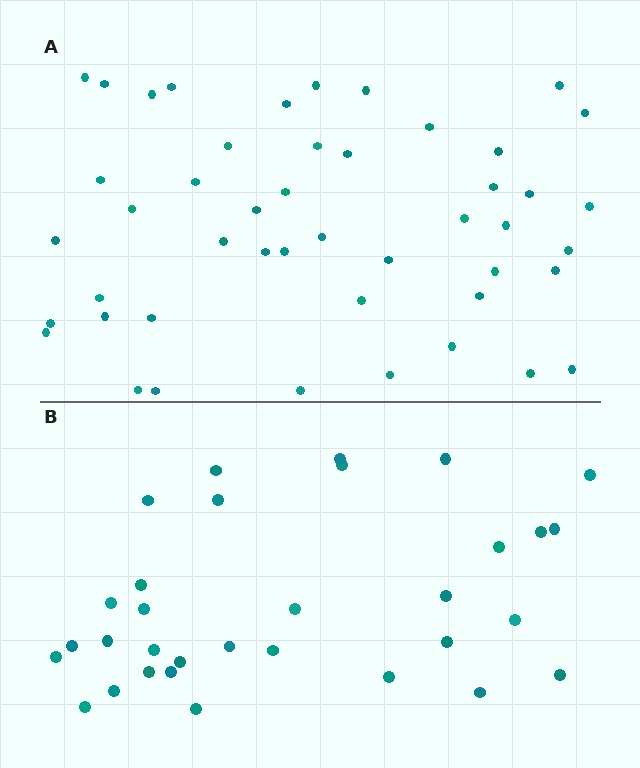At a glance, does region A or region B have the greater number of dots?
Region A (the top region) has more dots.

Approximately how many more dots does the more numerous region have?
Region A has approximately 15 more dots than region B.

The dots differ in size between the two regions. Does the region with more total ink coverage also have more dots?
No. Region B has more total ink coverage because its dots are larger, but region A actually contains more individual dots. Total area can be misleading — the number of items is what matters here.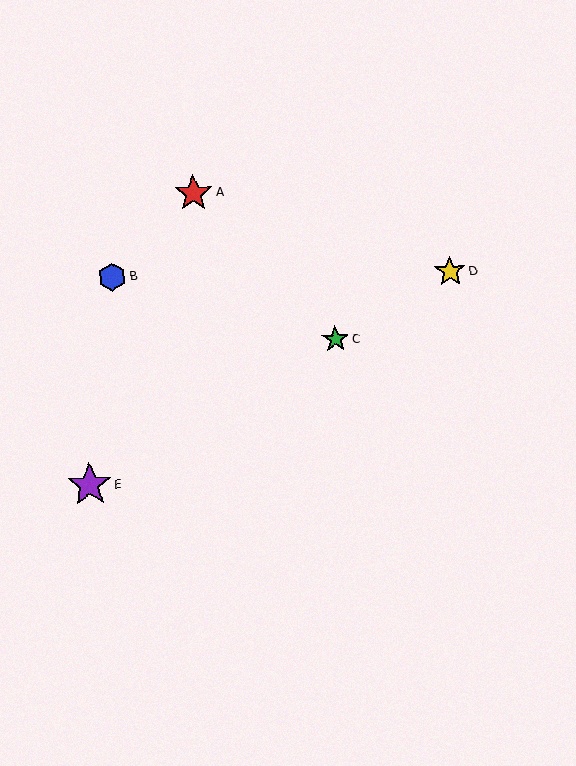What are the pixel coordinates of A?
Object A is at (194, 193).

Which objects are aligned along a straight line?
Objects C, D, E are aligned along a straight line.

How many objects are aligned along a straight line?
3 objects (C, D, E) are aligned along a straight line.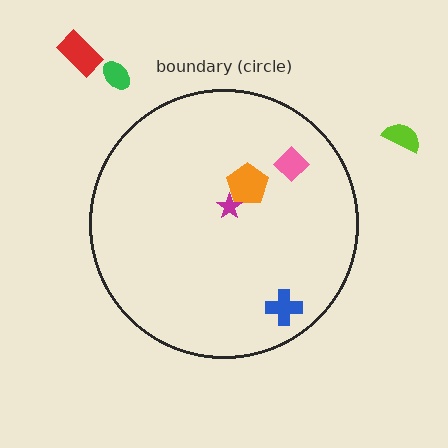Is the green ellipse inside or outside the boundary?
Outside.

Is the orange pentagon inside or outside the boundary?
Inside.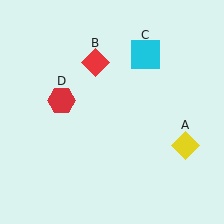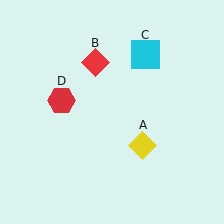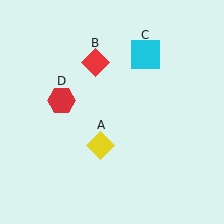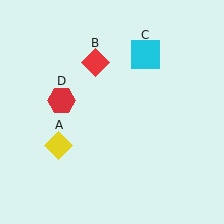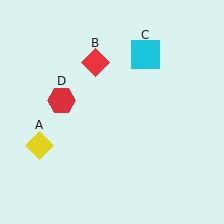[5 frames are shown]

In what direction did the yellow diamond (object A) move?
The yellow diamond (object A) moved left.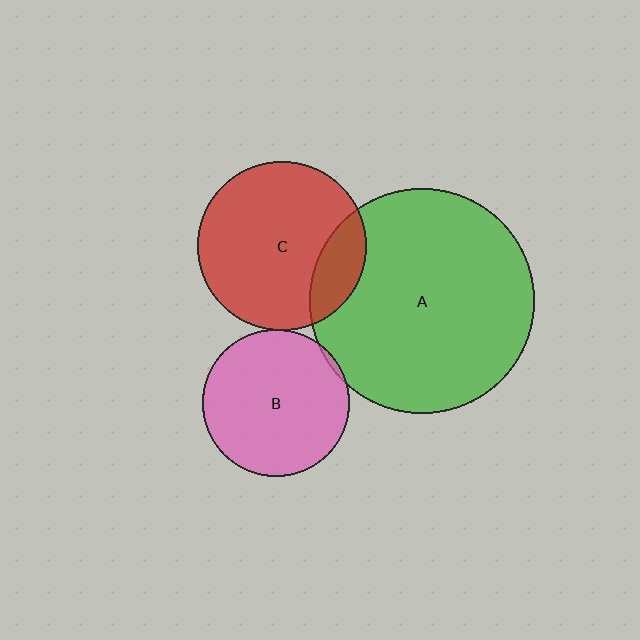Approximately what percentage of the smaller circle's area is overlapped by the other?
Approximately 20%.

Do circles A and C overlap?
Yes.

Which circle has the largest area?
Circle A (green).